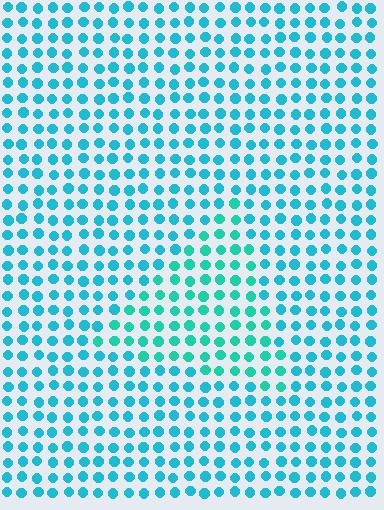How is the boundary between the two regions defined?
The boundary is defined purely by a slight shift in hue (about 21 degrees). Spacing, size, and orientation are identical on both sides.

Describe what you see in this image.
The image is filled with small cyan elements in a uniform arrangement. A triangle-shaped region is visible where the elements are tinted to a slightly different hue, forming a subtle color boundary.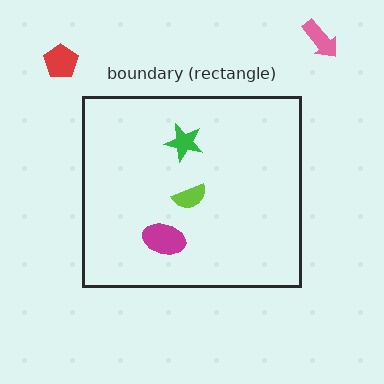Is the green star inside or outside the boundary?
Inside.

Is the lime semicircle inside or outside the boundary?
Inside.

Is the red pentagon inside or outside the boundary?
Outside.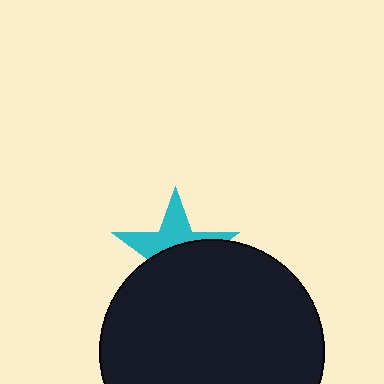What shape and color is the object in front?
The object in front is a black circle.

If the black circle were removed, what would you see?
You would see the complete cyan star.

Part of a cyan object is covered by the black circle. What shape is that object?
It is a star.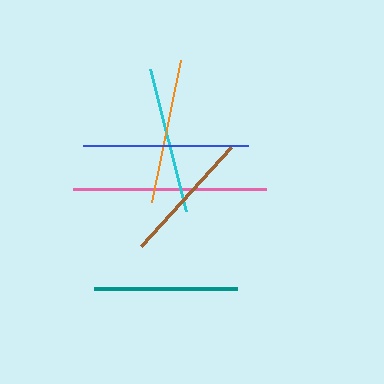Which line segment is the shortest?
The brown line is the shortest at approximately 134 pixels.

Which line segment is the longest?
The pink line is the longest at approximately 193 pixels.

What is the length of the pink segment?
The pink segment is approximately 193 pixels long.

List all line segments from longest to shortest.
From longest to shortest: pink, blue, cyan, orange, teal, brown.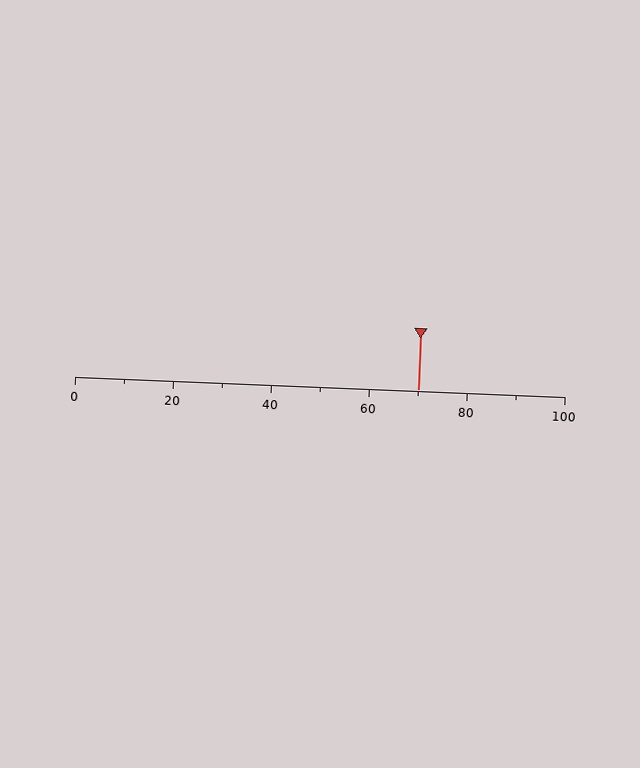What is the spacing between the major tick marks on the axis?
The major ticks are spaced 20 apart.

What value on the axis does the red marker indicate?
The marker indicates approximately 70.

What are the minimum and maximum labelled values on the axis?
The axis runs from 0 to 100.